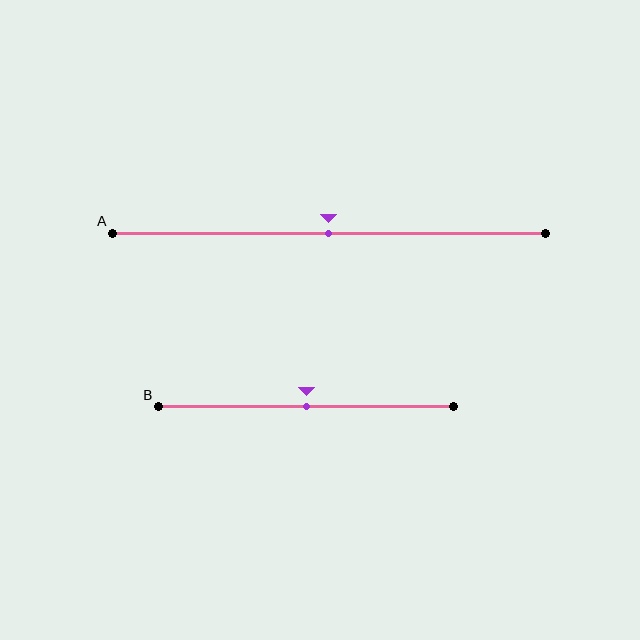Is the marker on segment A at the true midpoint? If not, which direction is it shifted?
Yes, the marker on segment A is at the true midpoint.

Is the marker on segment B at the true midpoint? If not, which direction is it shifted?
Yes, the marker on segment B is at the true midpoint.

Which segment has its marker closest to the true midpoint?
Segment A has its marker closest to the true midpoint.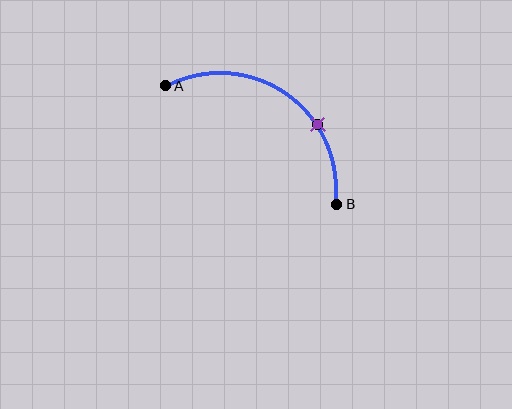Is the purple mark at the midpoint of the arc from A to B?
No. The purple mark lies on the arc but is closer to endpoint B. The arc midpoint would be at the point on the curve equidistant along the arc from both A and B.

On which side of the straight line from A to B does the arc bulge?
The arc bulges above and to the right of the straight line connecting A and B.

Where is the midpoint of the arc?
The arc midpoint is the point on the curve farthest from the straight line joining A and B. It sits above and to the right of that line.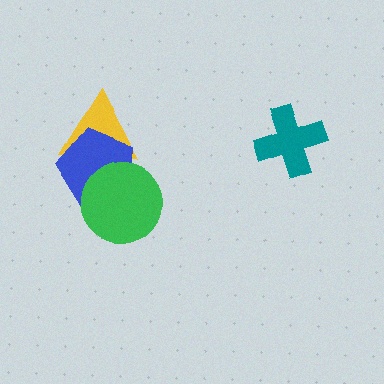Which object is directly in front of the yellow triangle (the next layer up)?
The blue pentagon is directly in front of the yellow triangle.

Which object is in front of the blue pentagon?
The green circle is in front of the blue pentagon.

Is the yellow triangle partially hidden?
Yes, it is partially covered by another shape.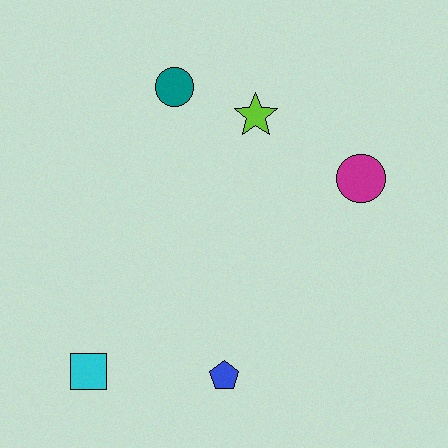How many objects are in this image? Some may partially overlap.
There are 5 objects.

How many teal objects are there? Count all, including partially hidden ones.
There is 1 teal object.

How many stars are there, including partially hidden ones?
There is 1 star.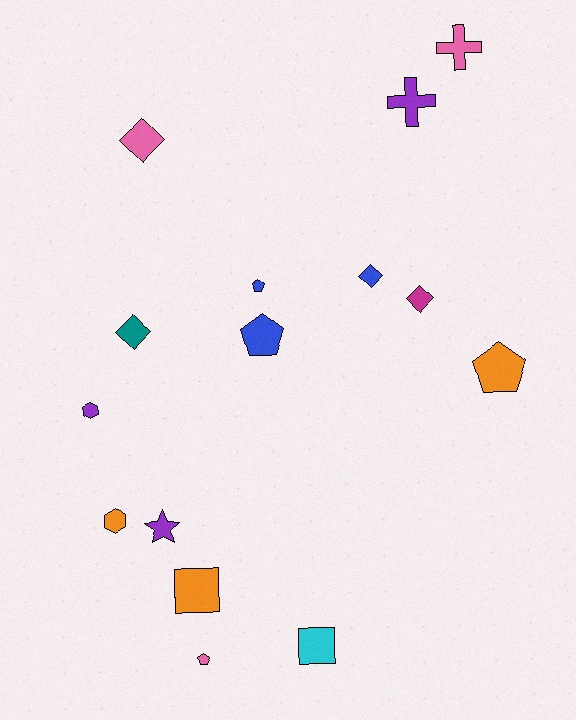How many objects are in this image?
There are 15 objects.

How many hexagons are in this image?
There are 2 hexagons.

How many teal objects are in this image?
There is 1 teal object.